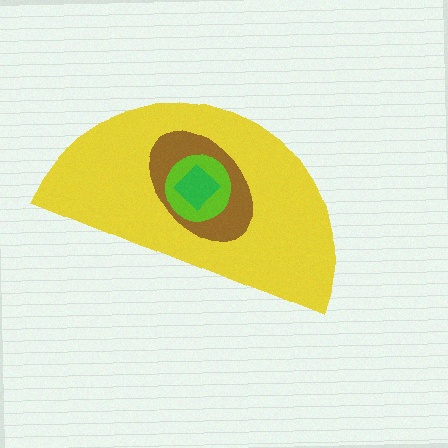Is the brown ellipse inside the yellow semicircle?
Yes.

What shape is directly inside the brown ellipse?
The lime circle.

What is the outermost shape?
The yellow semicircle.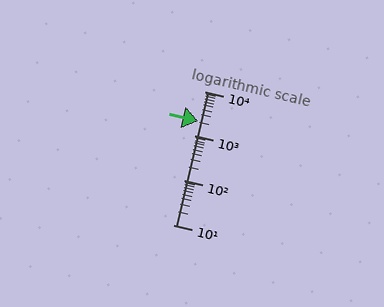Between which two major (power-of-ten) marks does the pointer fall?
The pointer is between 1000 and 10000.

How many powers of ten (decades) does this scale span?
The scale spans 3 decades, from 10 to 10000.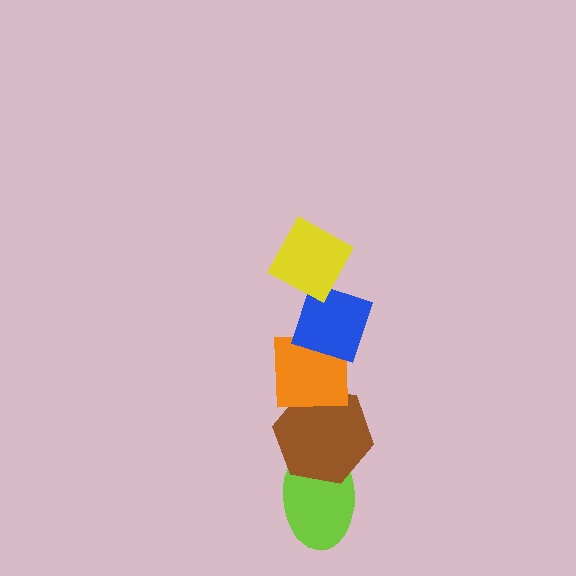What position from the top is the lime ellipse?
The lime ellipse is 5th from the top.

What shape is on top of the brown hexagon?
The orange square is on top of the brown hexagon.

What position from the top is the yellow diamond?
The yellow diamond is 1st from the top.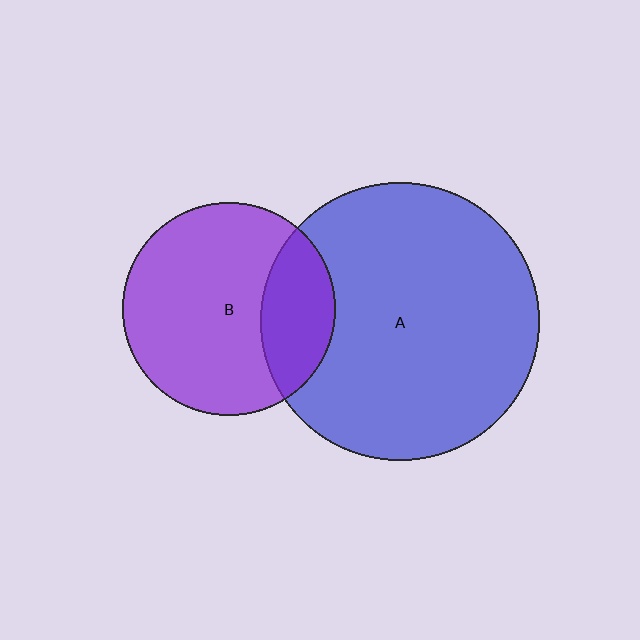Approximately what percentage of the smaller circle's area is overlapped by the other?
Approximately 25%.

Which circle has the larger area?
Circle A (blue).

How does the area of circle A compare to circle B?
Approximately 1.7 times.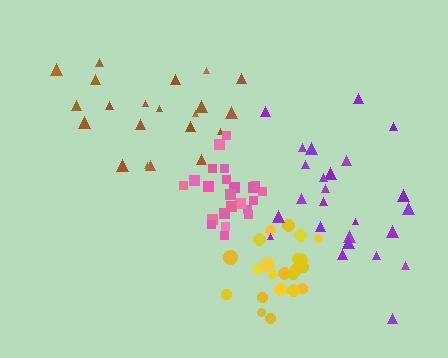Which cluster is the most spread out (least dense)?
Purple.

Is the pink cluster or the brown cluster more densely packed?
Pink.